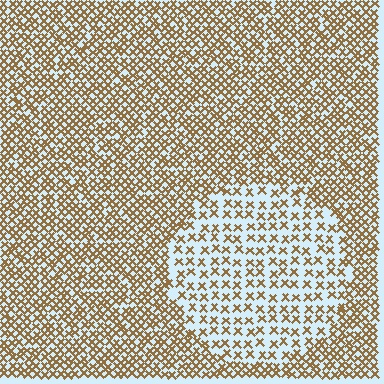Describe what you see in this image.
The image contains small brown elements arranged at two different densities. A circle-shaped region is visible where the elements are less densely packed than the surrounding area.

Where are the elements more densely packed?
The elements are more densely packed outside the circle boundary.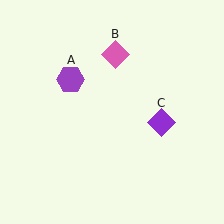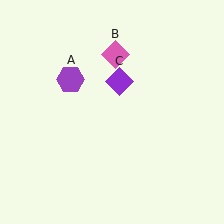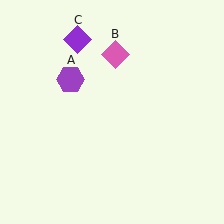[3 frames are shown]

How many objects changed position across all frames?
1 object changed position: purple diamond (object C).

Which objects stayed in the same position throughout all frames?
Purple hexagon (object A) and pink diamond (object B) remained stationary.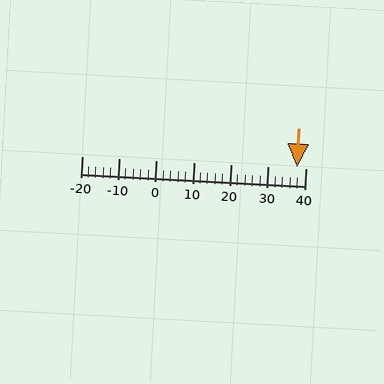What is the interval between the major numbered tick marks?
The major tick marks are spaced 10 units apart.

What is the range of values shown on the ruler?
The ruler shows values from -20 to 40.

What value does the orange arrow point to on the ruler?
The orange arrow points to approximately 38.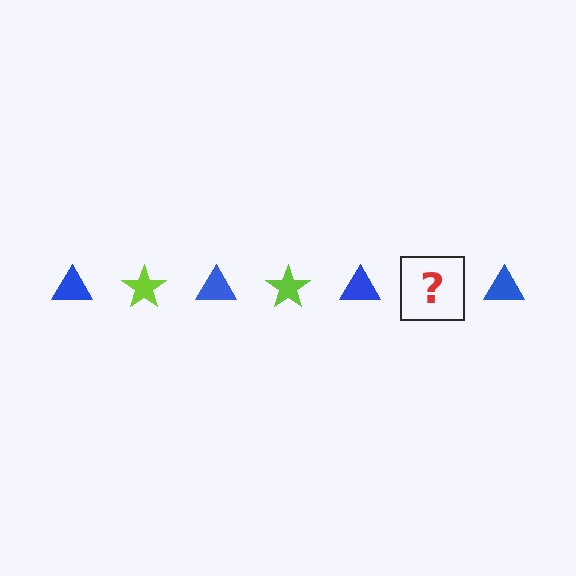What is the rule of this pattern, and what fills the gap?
The rule is that the pattern alternates between blue triangle and lime star. The gap should be filled with a lime star.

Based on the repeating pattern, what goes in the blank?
The blank should be a lime star.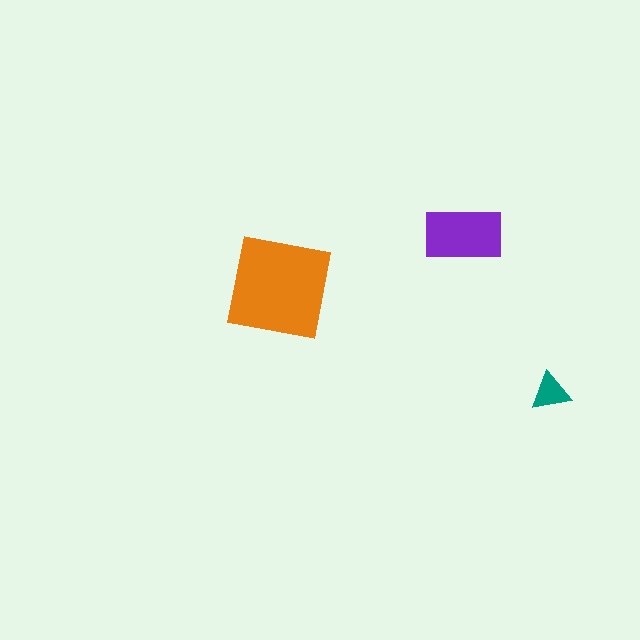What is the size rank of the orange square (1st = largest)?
1st.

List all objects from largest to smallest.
The orange square, the purple rectangle, the teal triangle.